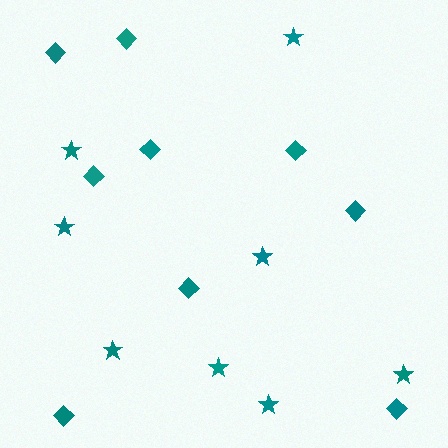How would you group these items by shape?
There are 2 groups: one group of diamonds (9) and one group of stars (8).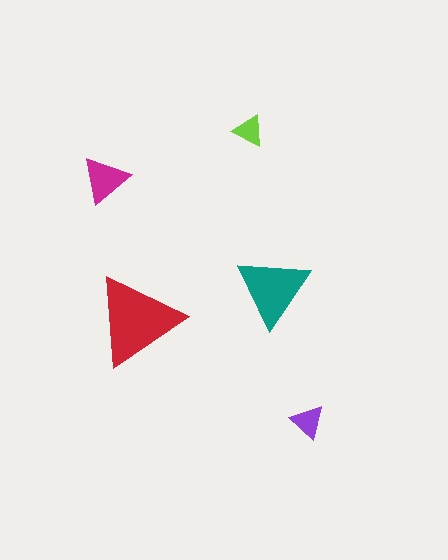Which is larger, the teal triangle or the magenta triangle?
The teal one.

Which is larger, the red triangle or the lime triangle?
The red one.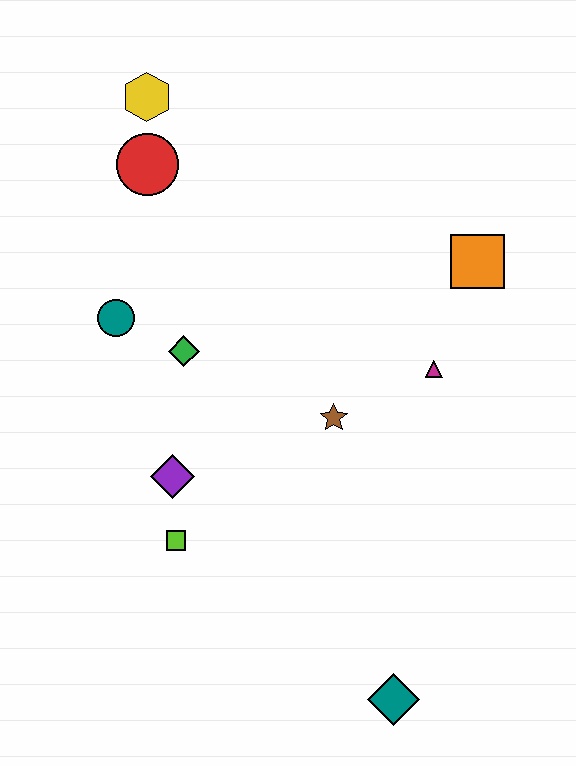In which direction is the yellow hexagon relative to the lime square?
The yellow hexagon is above the lime square.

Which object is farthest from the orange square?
The teal diamond is farthest from the orange square.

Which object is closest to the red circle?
The yellow hexagon is closest to the red circle.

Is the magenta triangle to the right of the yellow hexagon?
Yes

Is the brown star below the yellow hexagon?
Yes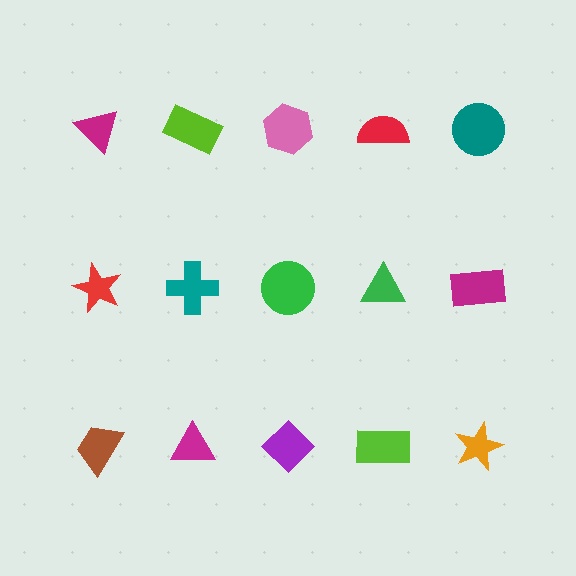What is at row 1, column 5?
A teal circle.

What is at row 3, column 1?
A brown trapezoid.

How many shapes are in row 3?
5 shapes.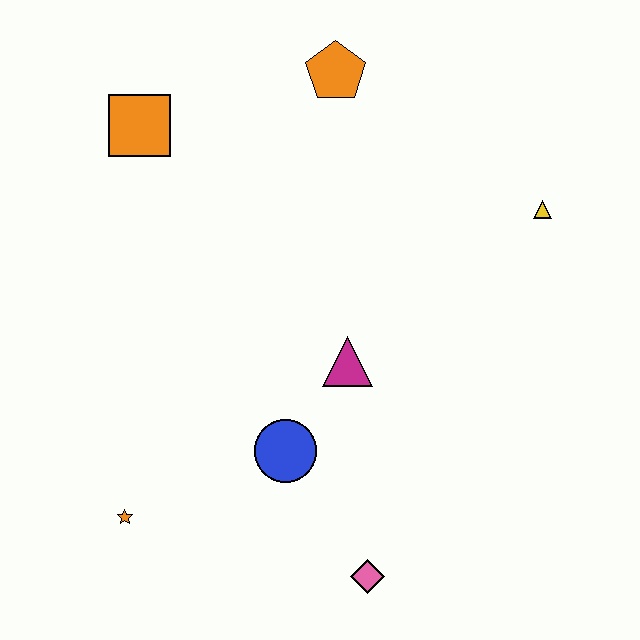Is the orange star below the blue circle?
Yes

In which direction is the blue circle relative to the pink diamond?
The blue circle is above the pink diamond.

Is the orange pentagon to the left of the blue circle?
No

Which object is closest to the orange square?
The orange pentagon is closest to the orange square.